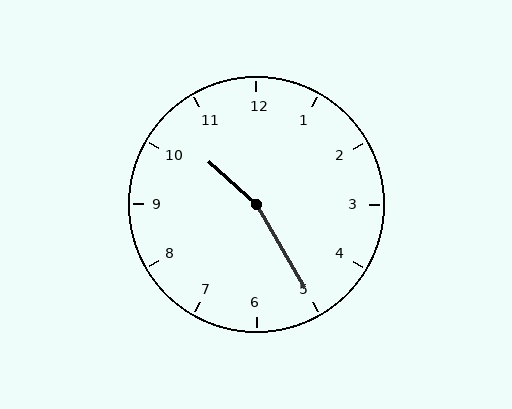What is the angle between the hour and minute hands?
Approximately 162 degrees.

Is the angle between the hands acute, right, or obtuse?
It is obtuse.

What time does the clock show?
10:25.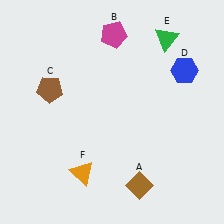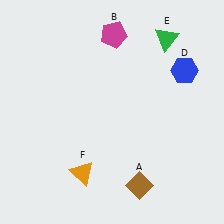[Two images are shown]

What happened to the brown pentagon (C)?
The brown pentagon (C) was removed in Image 2. It was in the top-left area of Image 1.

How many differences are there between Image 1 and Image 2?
There is 1 difference between the two images.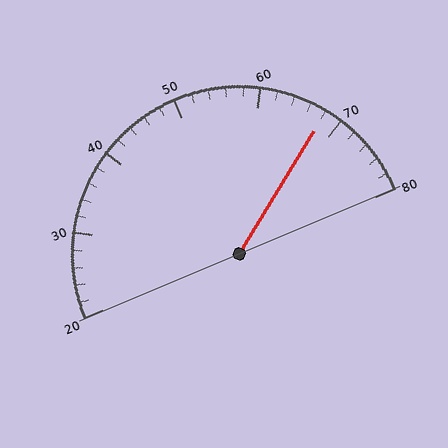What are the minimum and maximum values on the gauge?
The gauge ranges from 20 to 80.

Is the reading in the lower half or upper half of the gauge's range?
The reading is in the upper half of the range (20 to 80).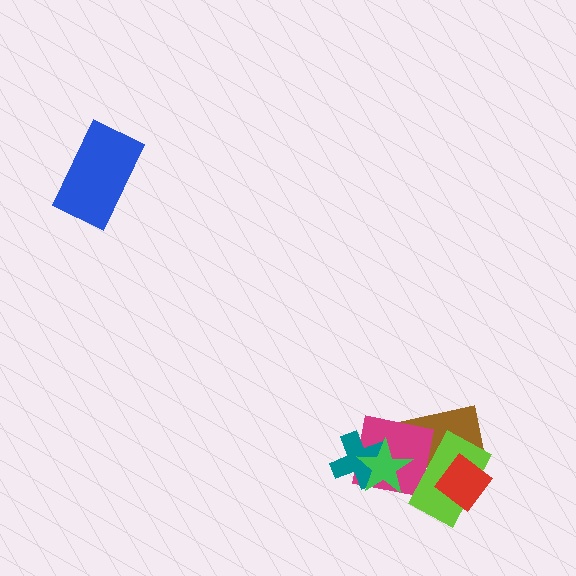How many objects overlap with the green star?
3 objects overlap with the green star.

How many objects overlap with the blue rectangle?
0 objects overlap with the blue rectangle.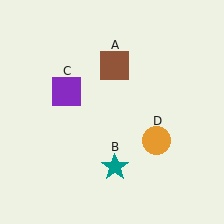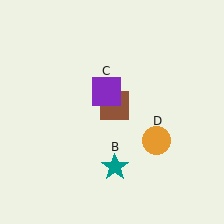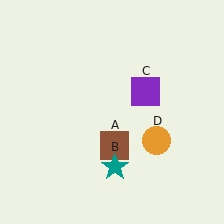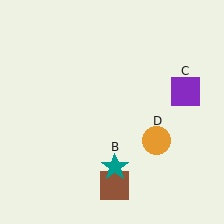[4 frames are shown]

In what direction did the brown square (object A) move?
The brown square (object A) moved down.